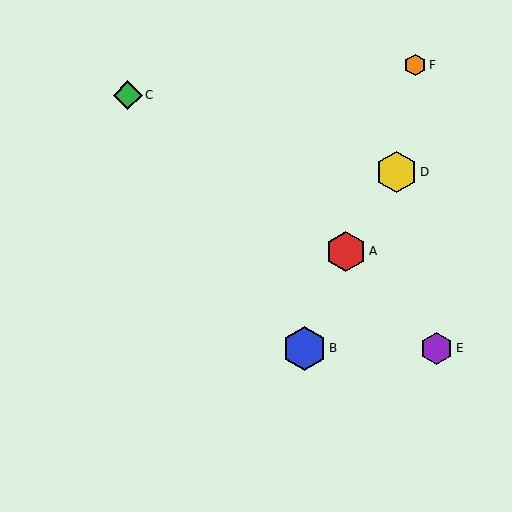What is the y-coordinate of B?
Object B is at y≈348.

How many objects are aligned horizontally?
2 objects (B, E) are aligned horizontally.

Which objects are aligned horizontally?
Objects B, E are aligned horizontally.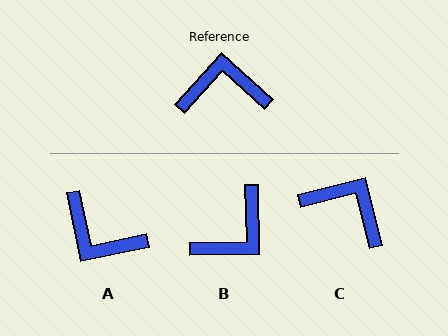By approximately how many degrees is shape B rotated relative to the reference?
Approximately 136 degrees clockwise.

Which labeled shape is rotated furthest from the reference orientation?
A, about 144 degrees away.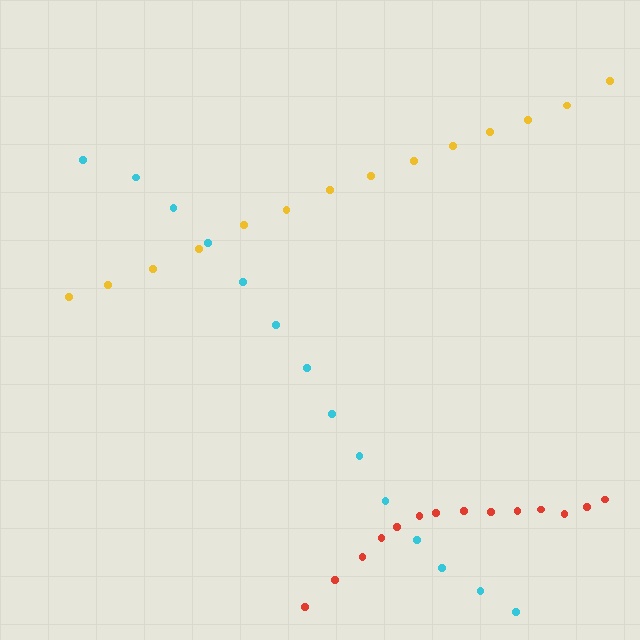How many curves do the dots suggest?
There are 3 distinct paths.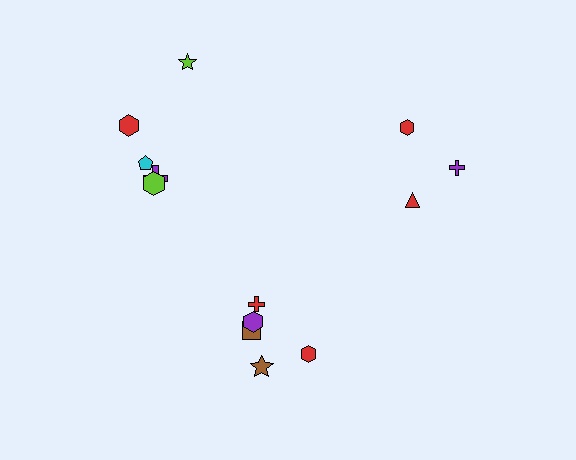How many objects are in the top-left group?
There are 5 objects.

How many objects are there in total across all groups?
There are 13 objects.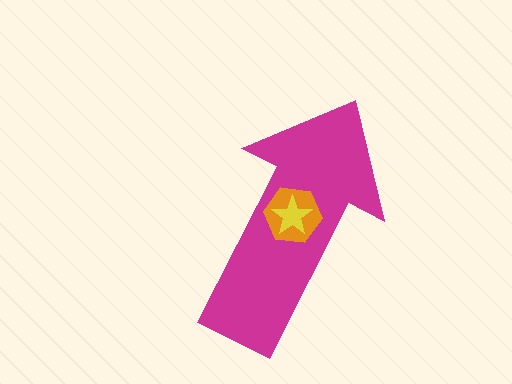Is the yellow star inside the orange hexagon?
Yes.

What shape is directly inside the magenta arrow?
The orange hexagon.